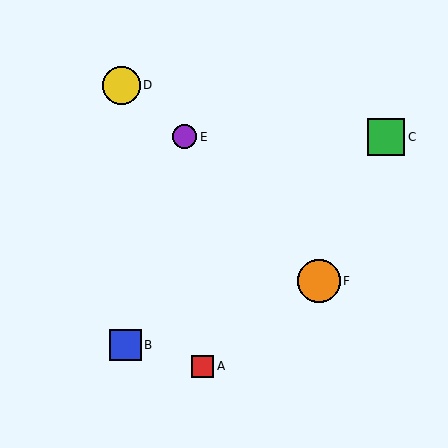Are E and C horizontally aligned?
Yes, both are at y≈137.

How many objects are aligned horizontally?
2 objects (C, E) are aligned horizontally.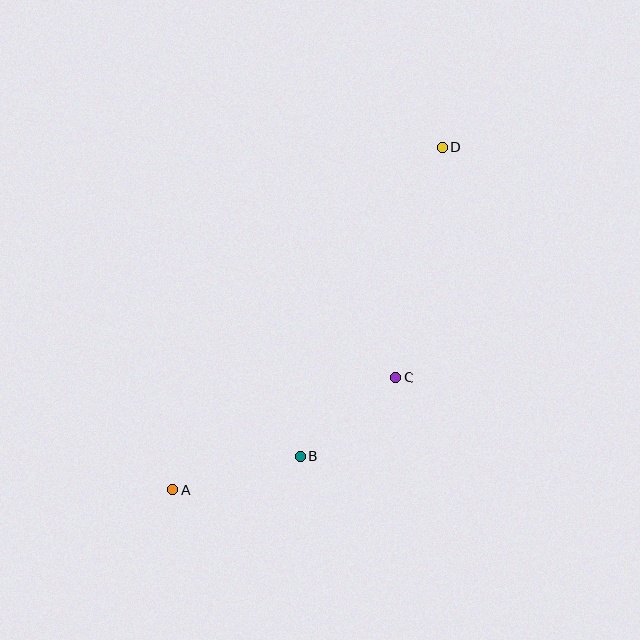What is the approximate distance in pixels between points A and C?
The distance between A and C is approximately 249 pixels.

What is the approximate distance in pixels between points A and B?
The distance between A and B is approximately 131 pixels.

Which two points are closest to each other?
Points B and C are closest to each other.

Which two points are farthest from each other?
Points A and D are farthest from each other.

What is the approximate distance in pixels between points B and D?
The distance between B and D is approximately 340 pixels.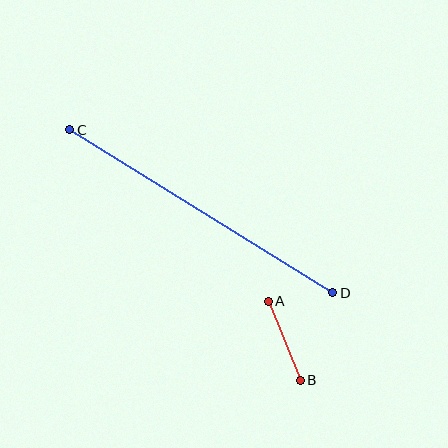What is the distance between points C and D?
The distance is approximately 309 pixels.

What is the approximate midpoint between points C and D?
The midpoint is at approximately (201, 211) pixels.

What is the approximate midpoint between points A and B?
The midpoint is at approximately (284, 341) pixels.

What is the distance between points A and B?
The distance is approximately 85 pixels.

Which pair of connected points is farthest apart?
Points C and D are farthest apart.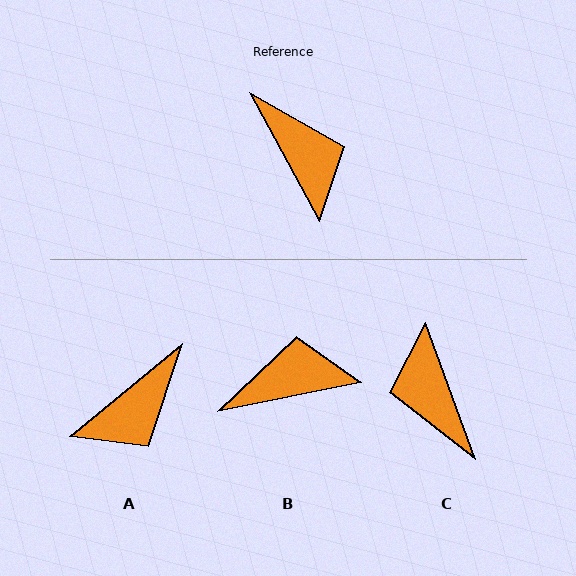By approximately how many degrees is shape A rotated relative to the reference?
Approximately 79 degrees clockwise.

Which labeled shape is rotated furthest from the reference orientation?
C, about 172 degrees away.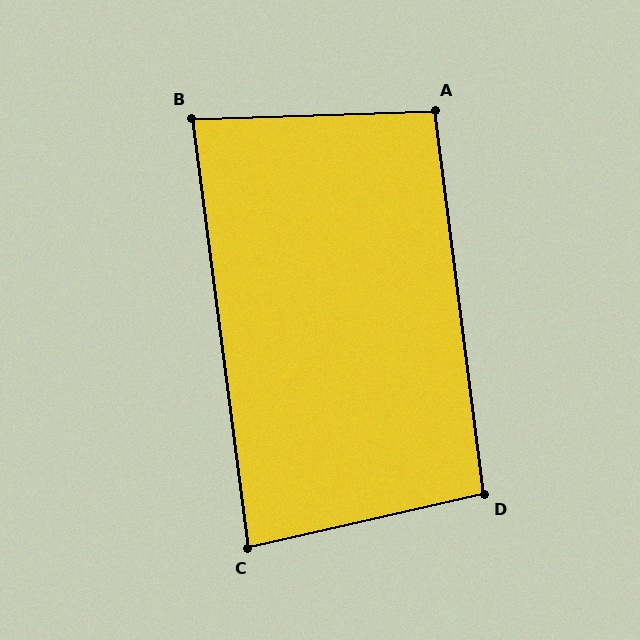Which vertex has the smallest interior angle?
B, at approximately 84 degrees.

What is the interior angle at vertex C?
Approximately 85 degrees (acute).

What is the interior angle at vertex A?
Approximately 95 degrees (obtuse).